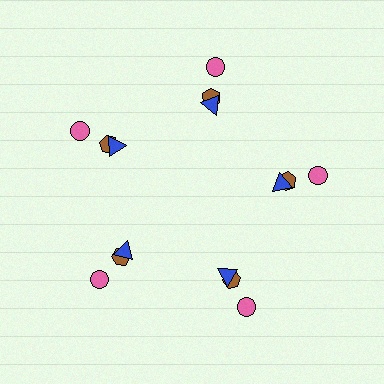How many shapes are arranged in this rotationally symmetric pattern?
There are 15 shapes, arranged in 5 groups of 3.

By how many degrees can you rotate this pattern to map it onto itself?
The pattern maps onto itself every 72 degrees of rotation.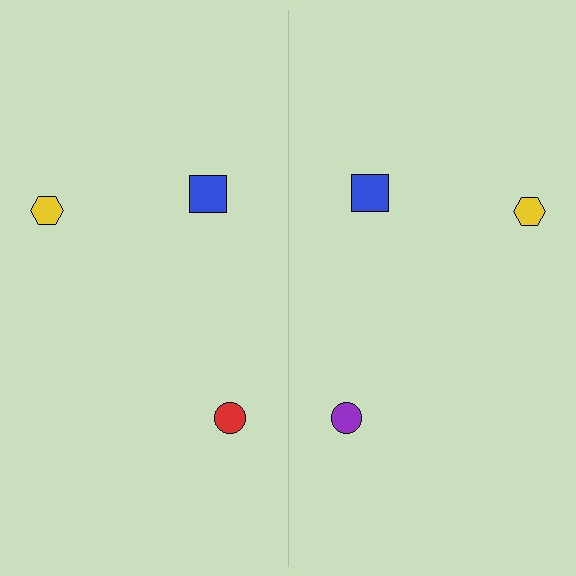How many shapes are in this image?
There are 6 shapes in this image.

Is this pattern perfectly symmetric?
No, the pattern is not perfectly symmetric. The purple circle on the right side breaks the symmetry — its mirror counterpart is red.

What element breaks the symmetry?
The purple circle on the right side breaks the symmetry — its mirror counterpart is red.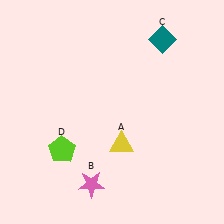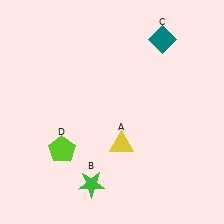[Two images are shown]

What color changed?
The star (B) changed from pink in Image 1 to green in Image 2.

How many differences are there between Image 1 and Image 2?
There is 1 difference between the two images.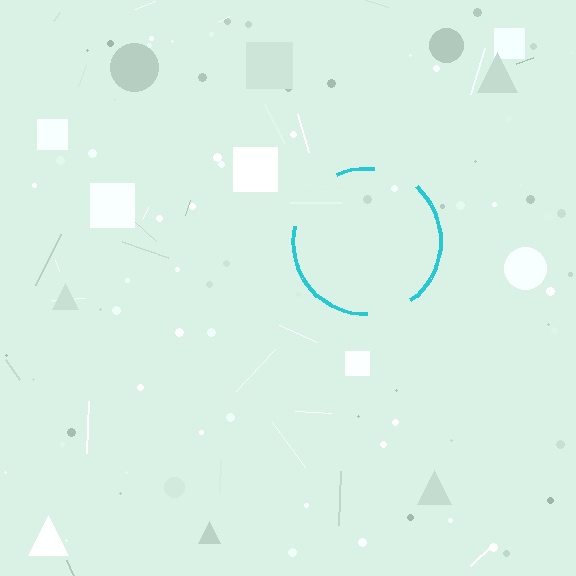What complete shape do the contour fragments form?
The contour fragments form a circle.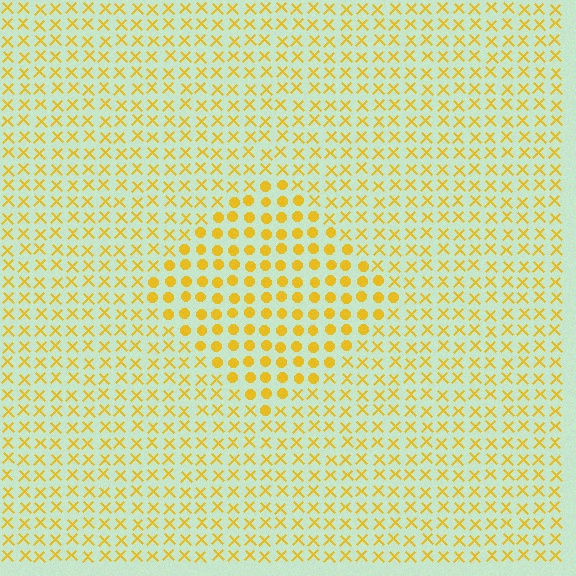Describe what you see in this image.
The image is filled with small yellow elements arranged in a uniform grid. A diamond-shaped region contains circles, while the surrounding area contains X marks. The boundary is defined purely by the change in element shape.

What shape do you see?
I see a diamond.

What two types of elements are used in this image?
The image uses circles inside the diamond region and X marks outside it.